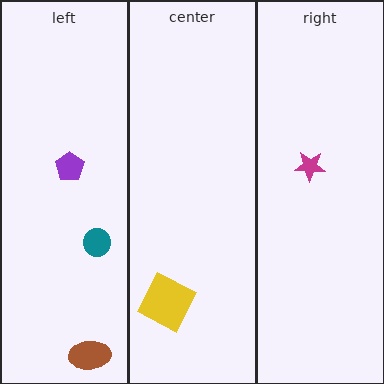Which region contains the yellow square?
The center region.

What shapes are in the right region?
The magenta star.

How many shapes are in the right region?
1.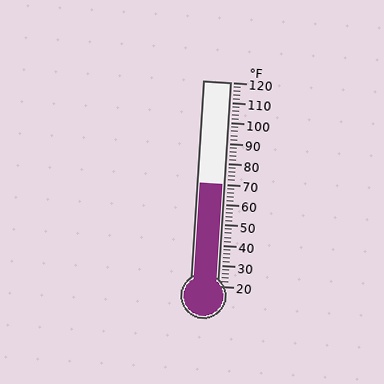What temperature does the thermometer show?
The thermometer shows approximately 70°F.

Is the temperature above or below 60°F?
The temperature is above 60°F.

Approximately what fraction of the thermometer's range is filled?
The thermometer is filled to approximately 50% of its range.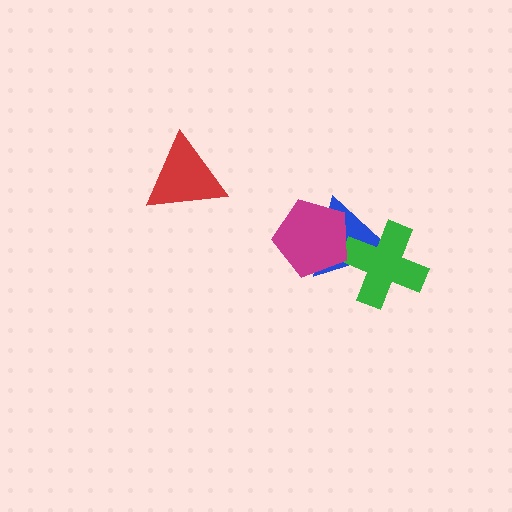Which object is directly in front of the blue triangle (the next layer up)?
The green cross is directly in front of the blue triangle.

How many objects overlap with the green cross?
1 object overlaps with the green cross.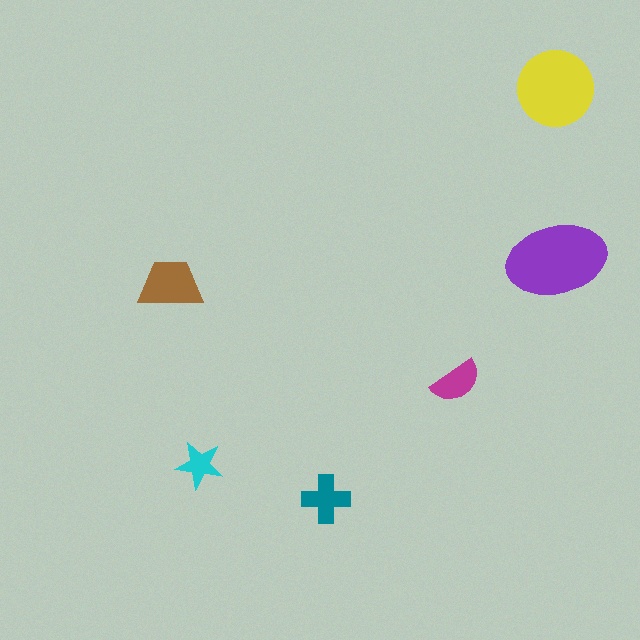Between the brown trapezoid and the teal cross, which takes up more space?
The brown trapezoid.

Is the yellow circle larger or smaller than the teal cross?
Larger.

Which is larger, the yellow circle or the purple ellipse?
The purple ellipse.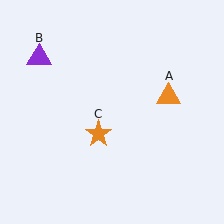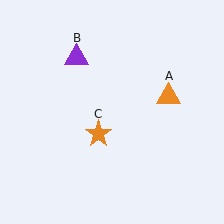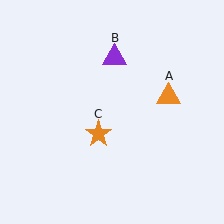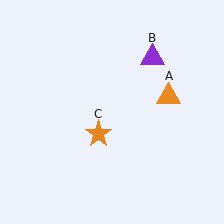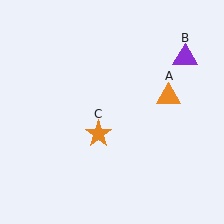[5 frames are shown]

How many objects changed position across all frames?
1 object changed position: purple triangle (object B).